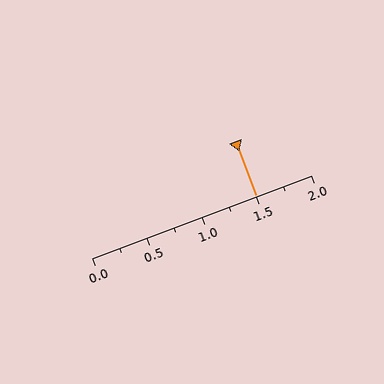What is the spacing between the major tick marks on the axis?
The major ticks are spaced 0.5 apart.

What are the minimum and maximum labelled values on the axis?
The axis runs from 0.0 to 2.0.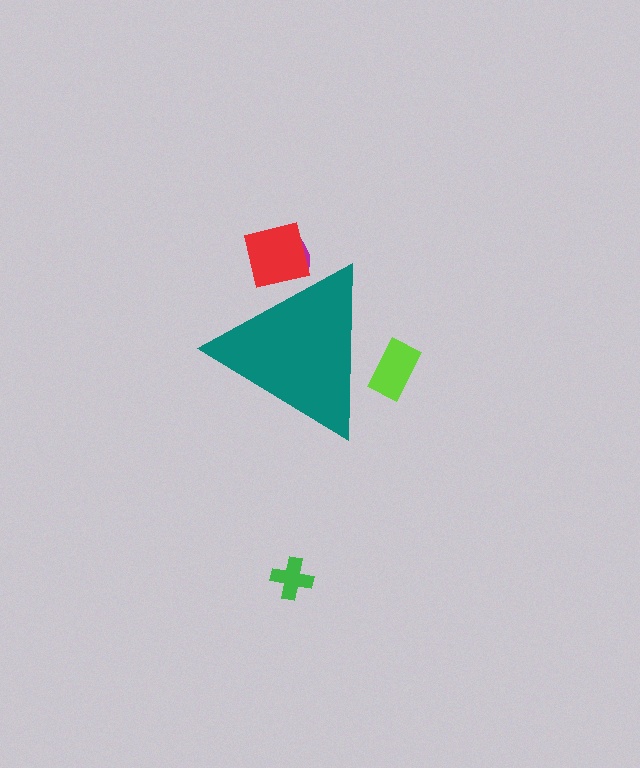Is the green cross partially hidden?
No, the green cross is fully visible.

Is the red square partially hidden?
Yes, the red square is partially hidden behind the teal triangle.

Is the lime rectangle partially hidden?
Yes, the lime rectangle is partially hidden behind the teal triangle.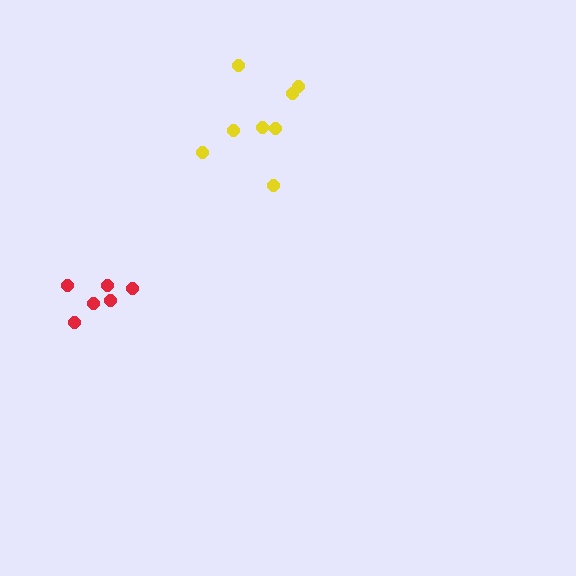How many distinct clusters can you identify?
There are 2 distinct clusters.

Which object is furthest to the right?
The yellow cluster is rightmost.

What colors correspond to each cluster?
The clusters are colored: red, yellow.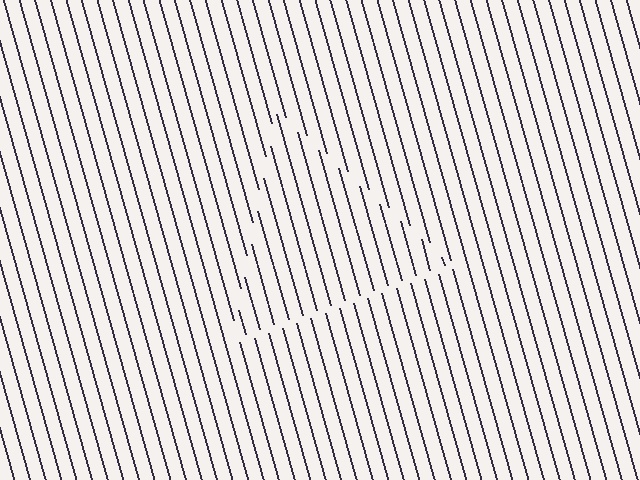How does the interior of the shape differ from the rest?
The interior of the shape contains the same grating, shifted by half a period — the contour is defined by the phase discontinuity where line-ends from the inner and outer gratings abut.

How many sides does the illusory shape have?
3 sides — the line-ends trace a triangle.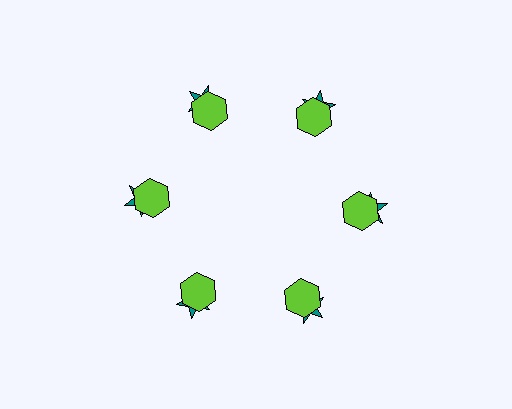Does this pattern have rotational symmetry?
Yes, this pattern has 6-fold rotational symmetry. It looks the same after rotating 60 degrees around the center.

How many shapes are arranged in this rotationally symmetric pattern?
There are 12 shapes, arranged in 6 groups of 2.